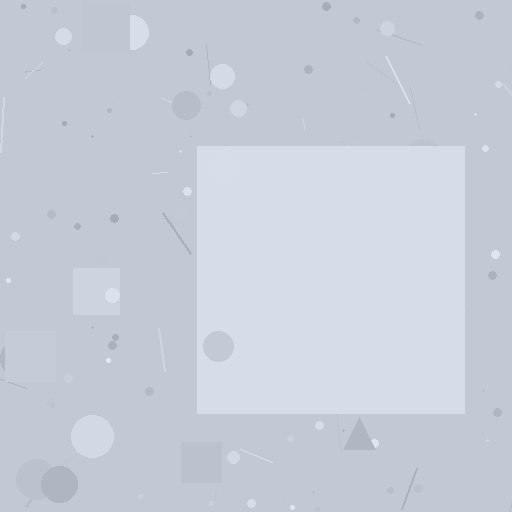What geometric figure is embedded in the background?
A square is embedded in the background.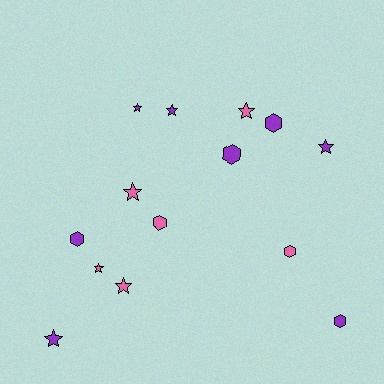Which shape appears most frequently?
Star, with 8 objects.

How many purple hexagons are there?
There are 4 purple hexagons.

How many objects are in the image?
There are 14 objects.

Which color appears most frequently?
Purple, with 8 objects.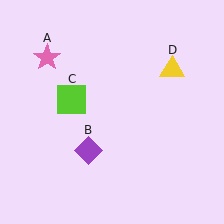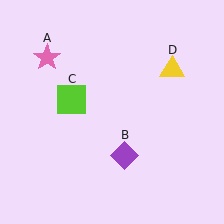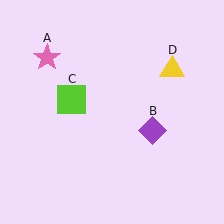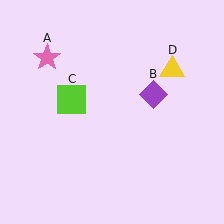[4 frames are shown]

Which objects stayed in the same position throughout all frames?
Pink star (object A) and lime square (object C) and yellow triangle (object D) remained stationary.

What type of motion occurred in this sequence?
The purple diamond (object B) rotated counterclockwise around the center of the scene.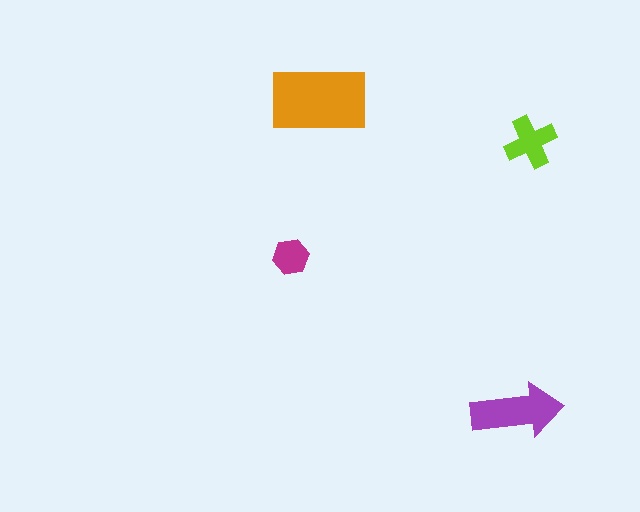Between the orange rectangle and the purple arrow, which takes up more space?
The orange rectangle.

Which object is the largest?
The orange rectangle.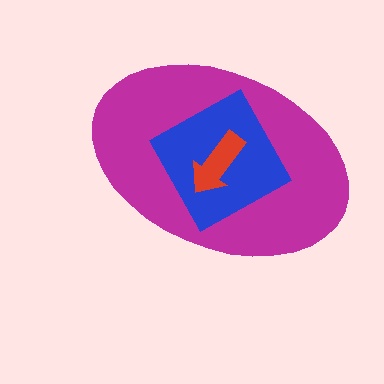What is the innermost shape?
The red arrow.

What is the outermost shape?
The magenta ellipse.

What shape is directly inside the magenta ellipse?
The blue diamond.